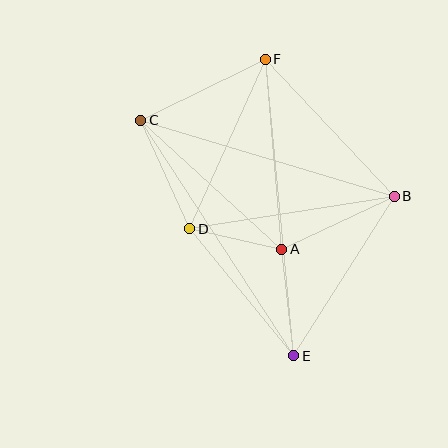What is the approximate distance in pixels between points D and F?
The distance between D and F is approximately 186 pixels.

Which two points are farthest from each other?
Points E and F are farthest from each other.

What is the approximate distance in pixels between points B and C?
The distance between B and C is approximately 264 pixels.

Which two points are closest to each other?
Points A and D are closest to each other.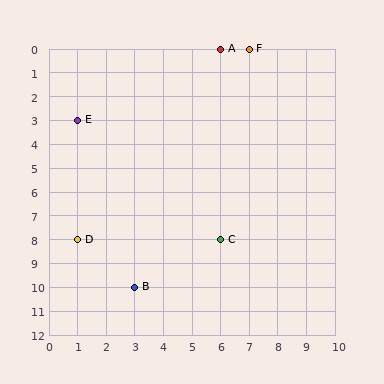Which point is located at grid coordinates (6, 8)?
Point C is at (6, 8).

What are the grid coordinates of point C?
Point C is at grid coordinates (6, 8).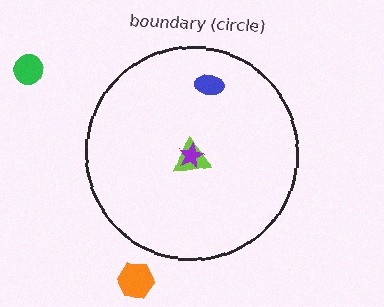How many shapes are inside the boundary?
3 inside, 2 outside.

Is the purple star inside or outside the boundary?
Inside.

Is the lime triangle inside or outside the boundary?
Inside.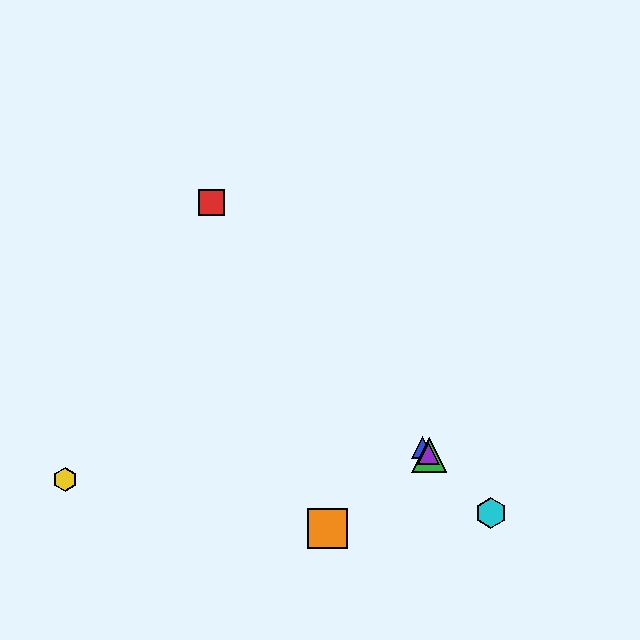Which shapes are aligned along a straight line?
The blue triangle, the green triangle, the purple triangle, the cyan hexagon are aligned along a straight line.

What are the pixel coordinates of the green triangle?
The green triangle is at (429, 455).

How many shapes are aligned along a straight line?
4 shapes (the blue triangle, the green triangle, the purple triangle, the cyan hexagon) are aligned along a straight line.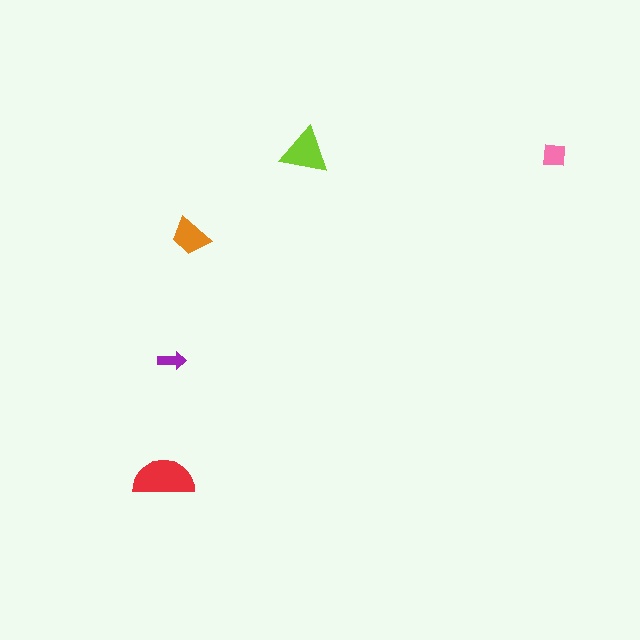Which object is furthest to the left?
The red semicircle is leftmost.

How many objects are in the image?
There are 5 objects in the image.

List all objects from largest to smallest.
The red semicircle, the lime triangle, the orange trapezoid, the pink square, the purple arrow.